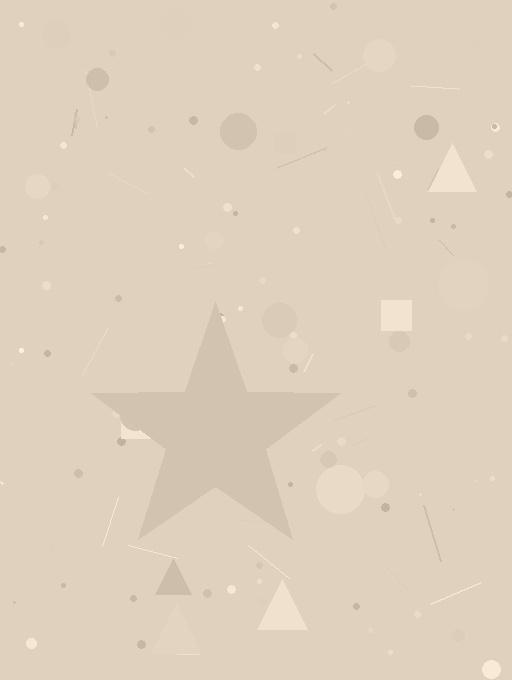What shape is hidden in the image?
A star is hidden in the image.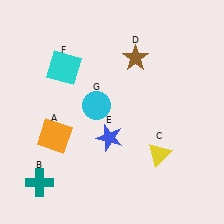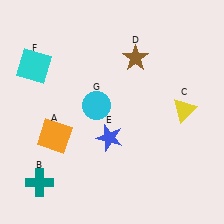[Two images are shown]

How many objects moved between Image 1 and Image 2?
2 objects moved between the two images.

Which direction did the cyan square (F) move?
The cyan square (F) moved left.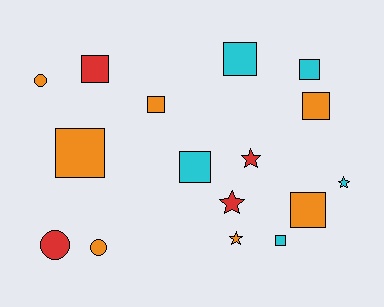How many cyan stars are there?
There is 1 cyan star.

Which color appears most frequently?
Orange, with 7 objects.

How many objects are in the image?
There are 16 objects.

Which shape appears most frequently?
Square, with 9 objects.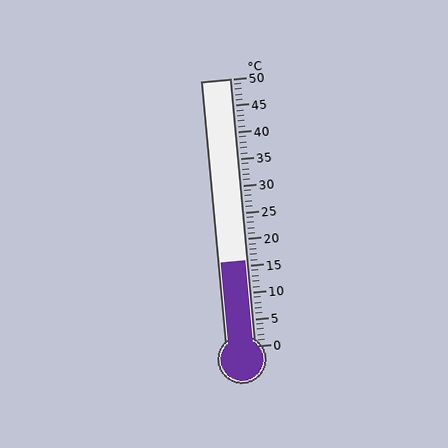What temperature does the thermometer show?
The thermometer shows approximately 16°C.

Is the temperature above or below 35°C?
The temperature is below 35°C.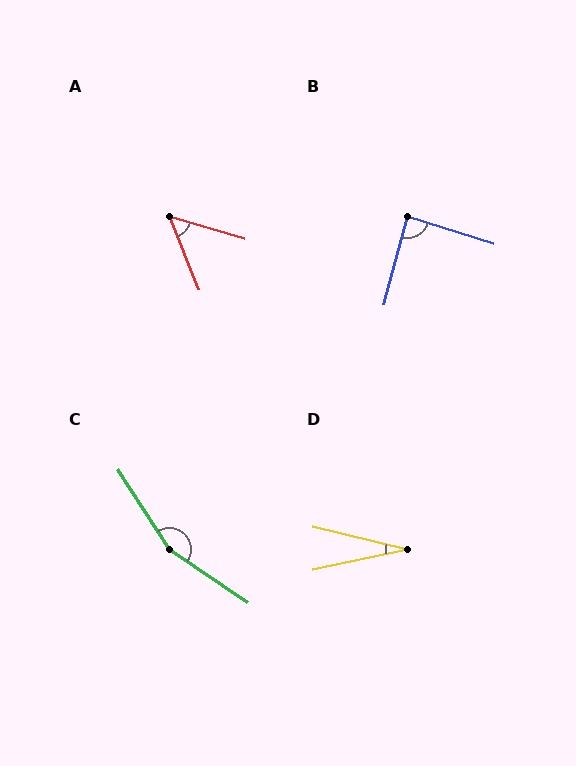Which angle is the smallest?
D, at approximately 25 degrees.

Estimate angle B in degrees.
Approximately 88 degrees.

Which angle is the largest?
C, at approximately 157 degrees.